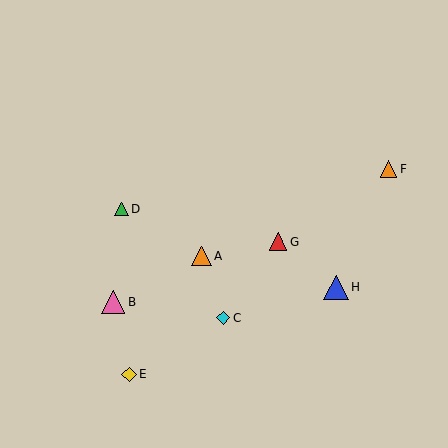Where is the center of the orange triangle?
The center of the orange triangle is at (201, 256).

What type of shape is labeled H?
Shape H is a blue triangle.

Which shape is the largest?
The blue triangle (labeled H) is the largest.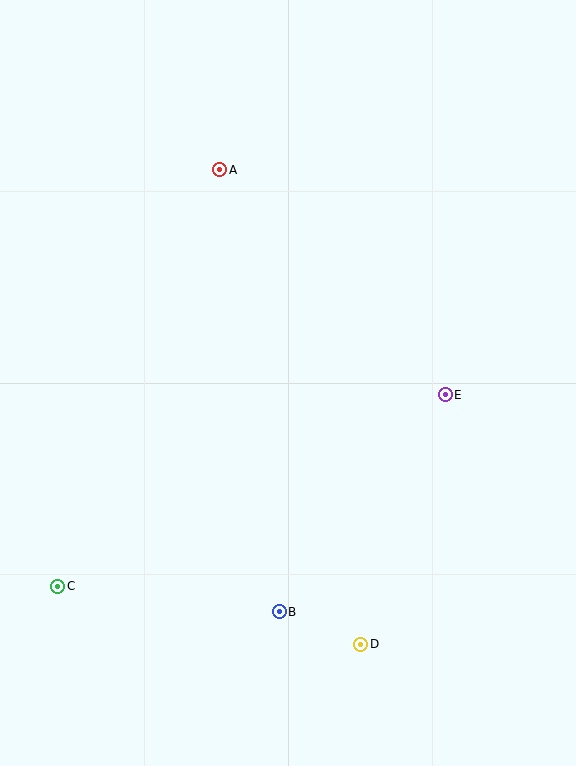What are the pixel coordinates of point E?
Point E is at (445, 395).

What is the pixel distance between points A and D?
The distance between A and D is 495 pixels.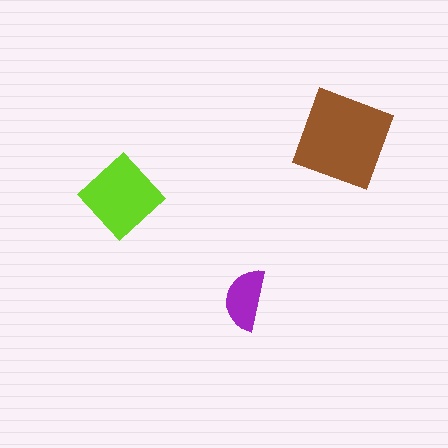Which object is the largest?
The brown square.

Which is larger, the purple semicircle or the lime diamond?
The lime diamond.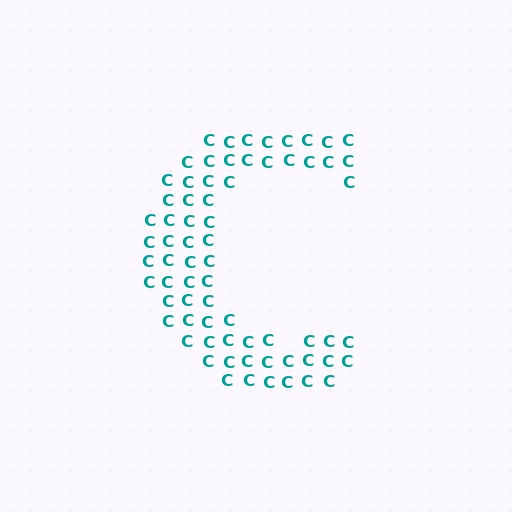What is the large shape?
The large shape is the letter C.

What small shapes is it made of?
It is made of small letter C's.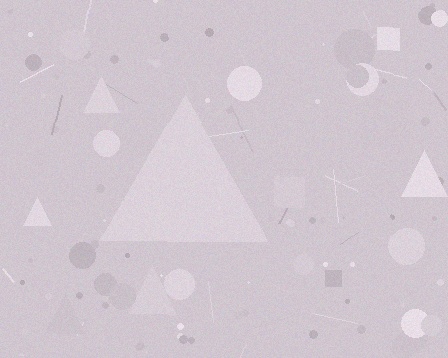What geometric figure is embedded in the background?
A triangle is embedded in the background.